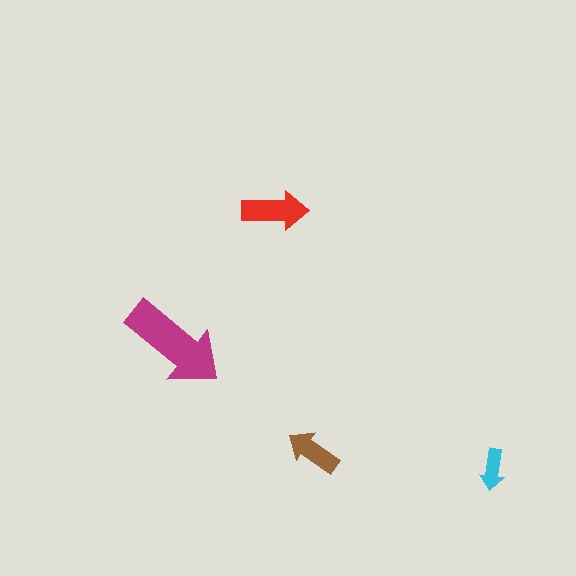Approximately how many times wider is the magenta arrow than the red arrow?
About 1.5 times wider.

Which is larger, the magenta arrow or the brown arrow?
The magenta one.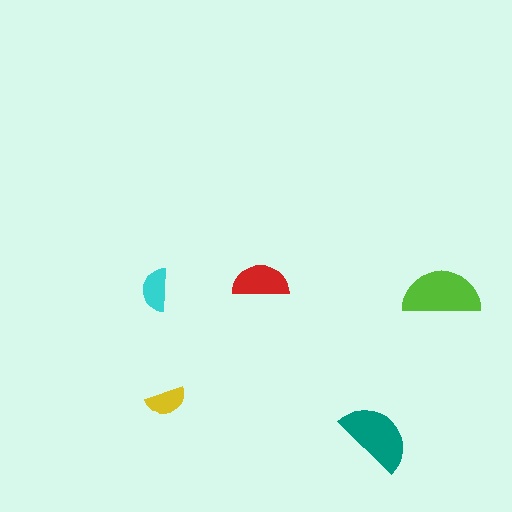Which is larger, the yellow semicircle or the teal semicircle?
The teal one.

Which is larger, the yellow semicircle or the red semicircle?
The red one.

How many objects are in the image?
There are 5 objects in the image.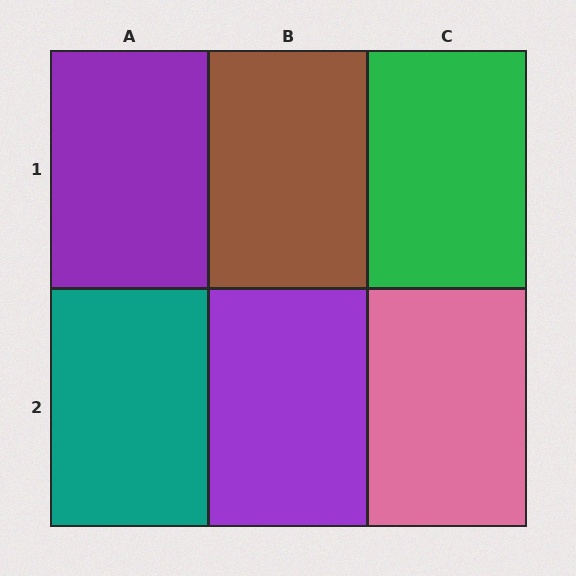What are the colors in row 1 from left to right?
Purple, brown, green.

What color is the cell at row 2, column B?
Purple.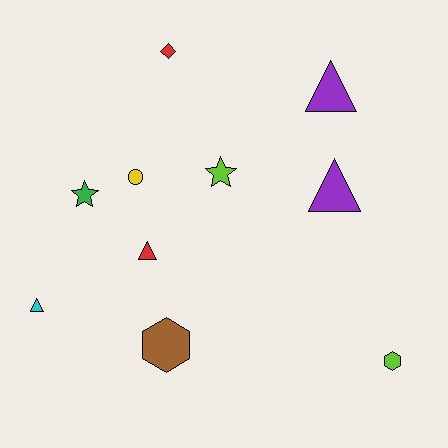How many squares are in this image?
There are no squares.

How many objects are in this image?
There are 10 objects.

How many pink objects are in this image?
There are no pink objects.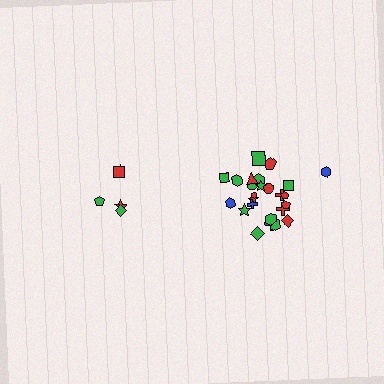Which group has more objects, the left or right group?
The right group.